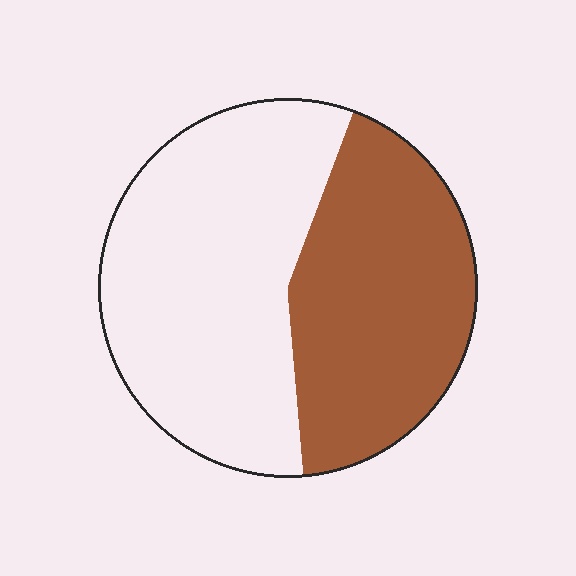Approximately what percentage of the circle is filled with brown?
Approximately 45%.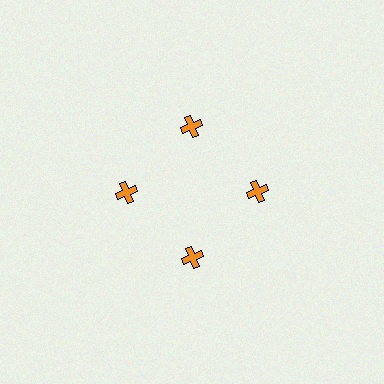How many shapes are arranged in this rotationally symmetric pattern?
There are 4 shapes, arranged in 4 groups of 1.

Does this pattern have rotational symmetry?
Yes, this pattern has 4-fold rotational symmetry. It looks the same after rotating 90 degrees around the center.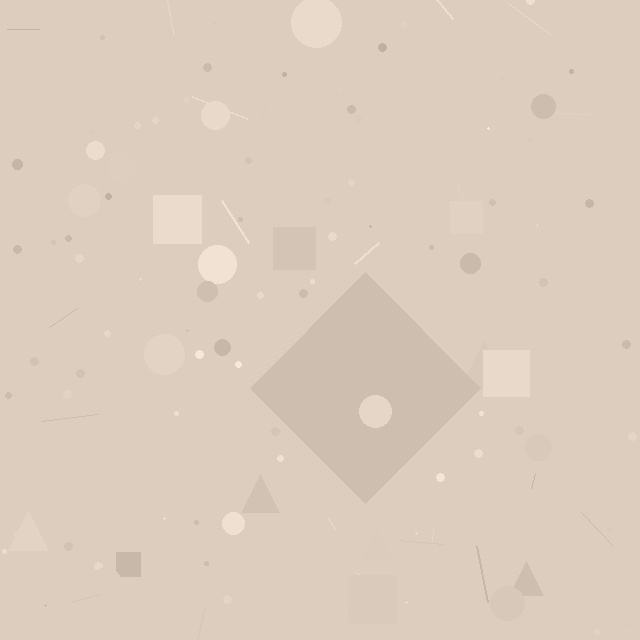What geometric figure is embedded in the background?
A diamond is embedded in the background.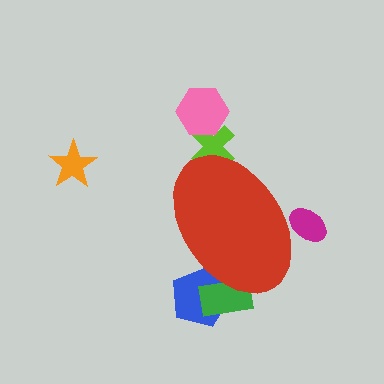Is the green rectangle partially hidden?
Yes, the green rectangle is partially hidden behind the red ellipse.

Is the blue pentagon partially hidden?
Yes, the blue pentagon is partially hidden behind the red ellipse.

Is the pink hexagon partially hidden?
No, the pink hexagon is fully visible.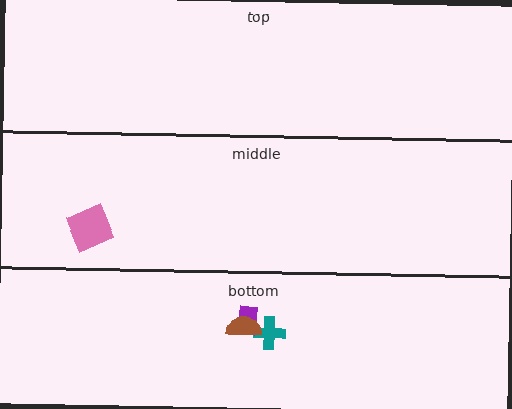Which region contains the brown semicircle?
The bottom region.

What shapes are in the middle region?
The pink square.